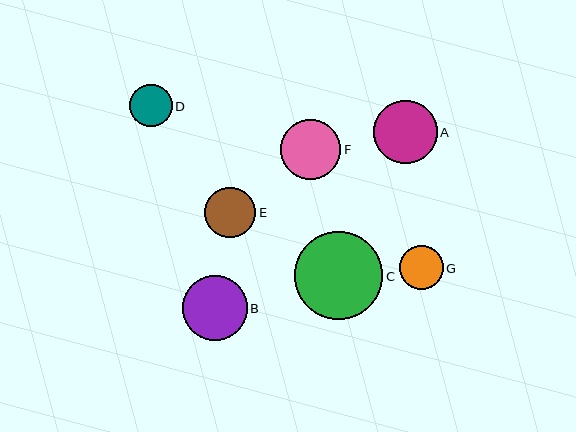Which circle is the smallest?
Circle D is the smallest with a size of approximately 43 pixels.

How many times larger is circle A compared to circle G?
Circle A is approximately 1.5 times the size of circle G.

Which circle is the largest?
Circle C is the largest with a size of approximately 88 pixels.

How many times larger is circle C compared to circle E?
Circle C is approximately 1.7 times the size of circle E.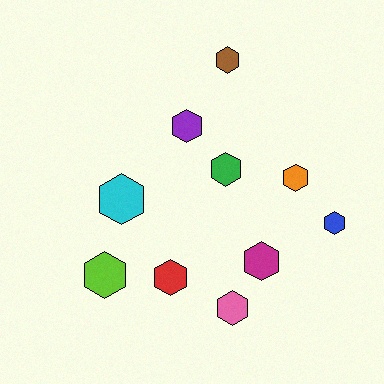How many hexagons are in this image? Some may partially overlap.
There are 10 hexagons.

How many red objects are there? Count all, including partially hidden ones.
There is 1 red object.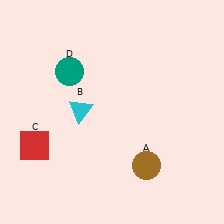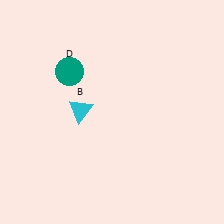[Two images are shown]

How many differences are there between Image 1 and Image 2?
There are 2 differences between the two images.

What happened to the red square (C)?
The red square (C) was removed in Image 2. It was in the bottom-left area of Image 1.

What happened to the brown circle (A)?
The brown circle (A) was removed in Image 2. It was in the bottom-right area of Image 1.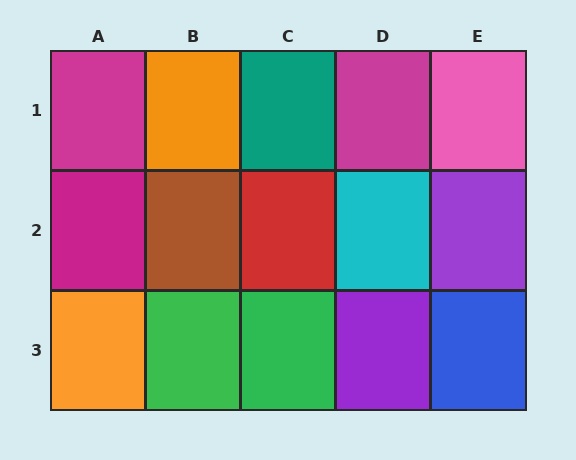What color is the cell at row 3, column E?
Blue.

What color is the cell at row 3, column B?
Green.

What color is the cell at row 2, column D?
Cyan.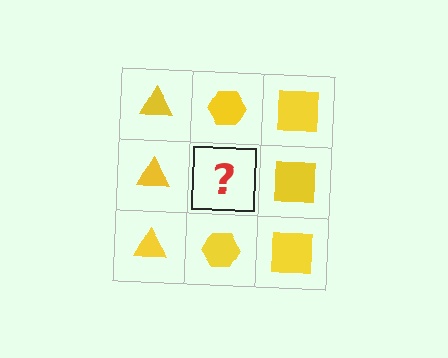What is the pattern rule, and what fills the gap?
The rule is that each column has a consistent shape. The gap should be filled with a yellow hexagon.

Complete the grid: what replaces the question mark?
The question mark should be replaced with a yellow hexagon.